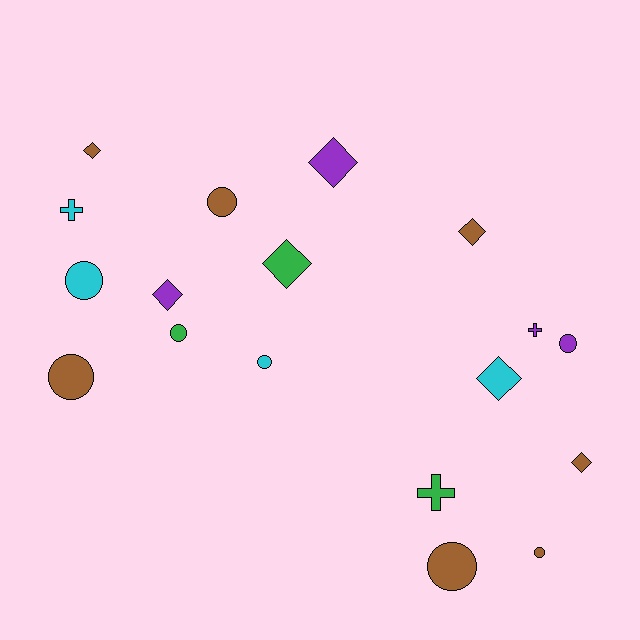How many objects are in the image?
There are 18 objects.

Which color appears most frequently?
Brown, with 7 objects.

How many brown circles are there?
There are 4 brown circles.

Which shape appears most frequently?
Circle, with 8 objects.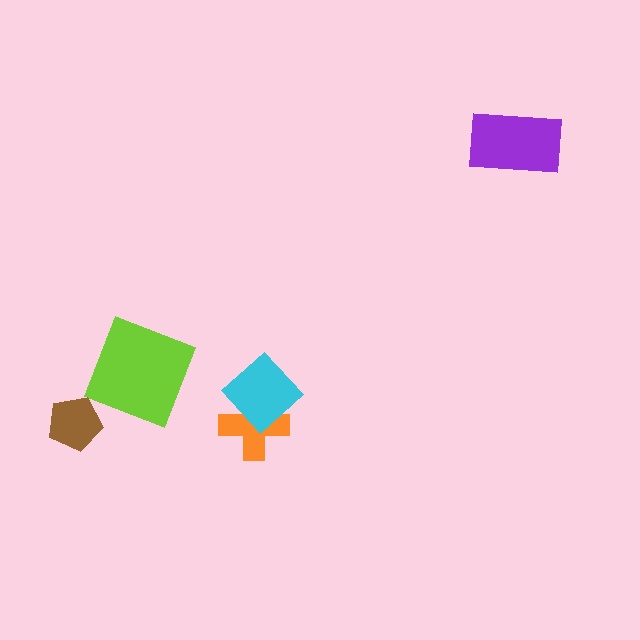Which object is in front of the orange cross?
The cyan diamond is in front of the orange cross.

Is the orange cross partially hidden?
Yes, it is partially covered by another shape.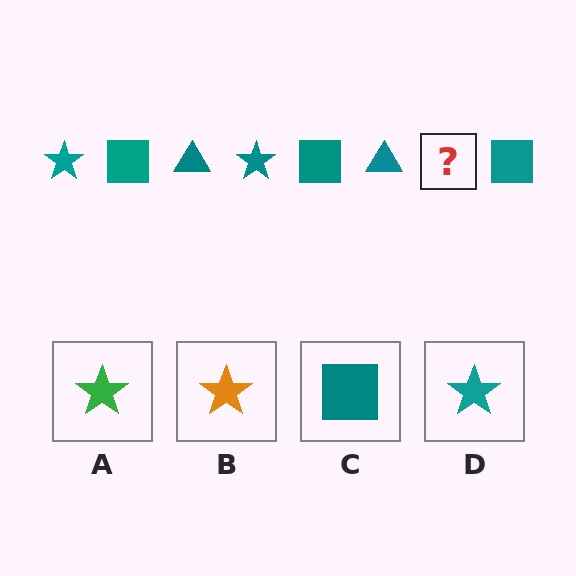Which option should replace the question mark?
Option D.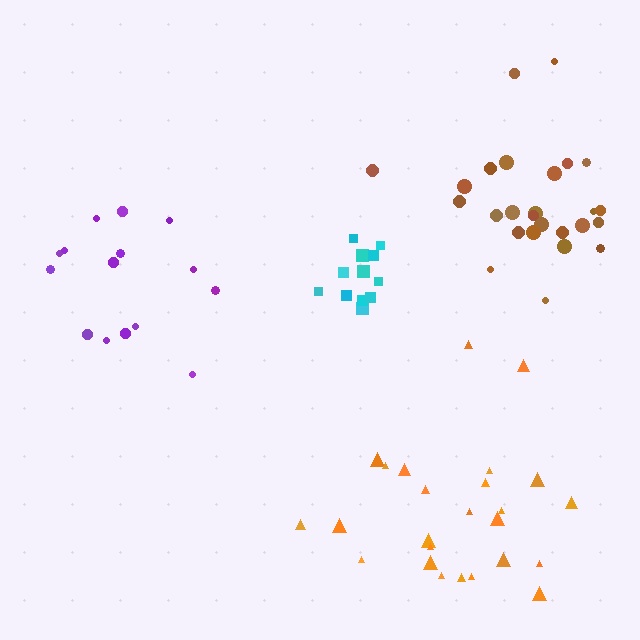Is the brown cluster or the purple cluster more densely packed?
Brown.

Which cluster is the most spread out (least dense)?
Purple.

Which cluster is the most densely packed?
Cyan.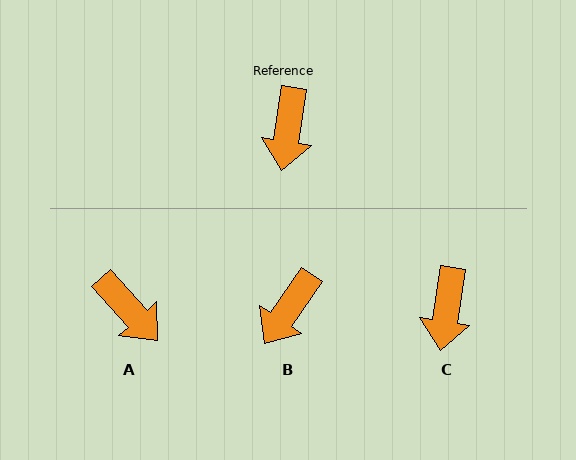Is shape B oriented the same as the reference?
No, it is off by about 26 degrees.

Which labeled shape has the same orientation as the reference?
C.